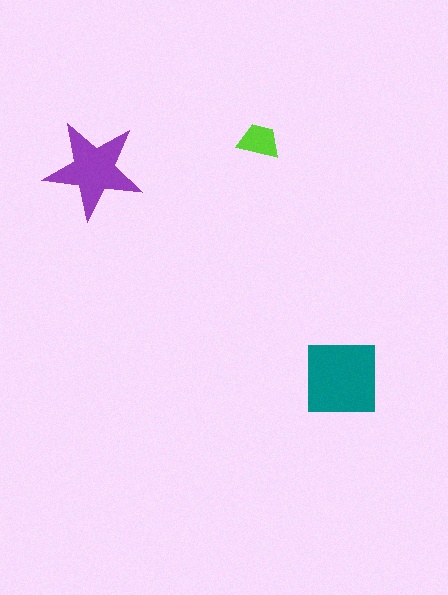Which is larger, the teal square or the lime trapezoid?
The teal square.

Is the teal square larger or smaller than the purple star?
Larger.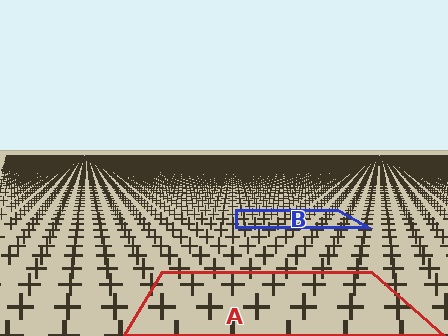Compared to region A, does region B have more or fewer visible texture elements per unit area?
Region B has more texture elements per unit area — they are packed more densely because it is farther away.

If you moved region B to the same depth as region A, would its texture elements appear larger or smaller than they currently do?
They would appear larger. At a closer depth, the same texture elements are projected at a bigger on-screen size.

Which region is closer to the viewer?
Region A is closer. The texture elements there are larger and more spread out.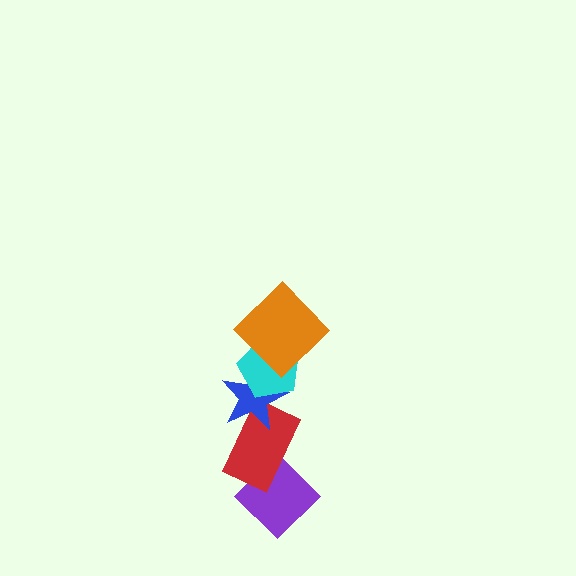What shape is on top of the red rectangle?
The blue star is on top of the red rectangle.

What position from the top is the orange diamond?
The orange diamond is 1st from the top.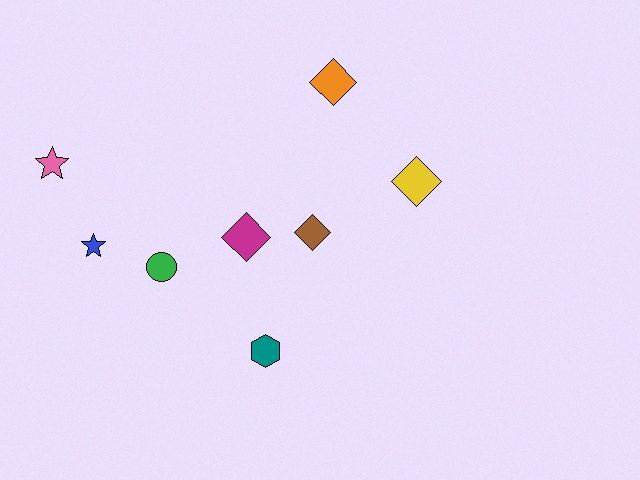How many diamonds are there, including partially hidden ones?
There are 4 diamonds.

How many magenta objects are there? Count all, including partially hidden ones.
There is 1 magenta object.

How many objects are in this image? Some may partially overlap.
There are 8 objects.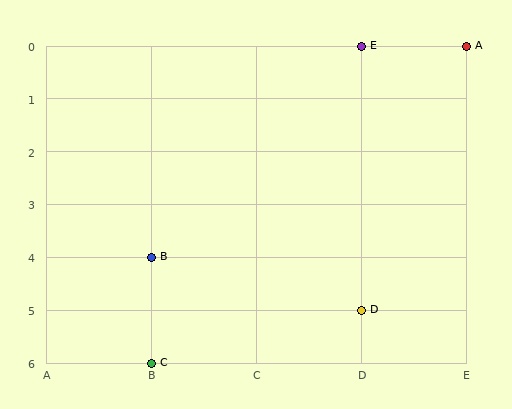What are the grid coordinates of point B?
Point B is at grid coordinates (B, 4).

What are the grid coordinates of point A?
Point A is at grid coordinates (E, 0).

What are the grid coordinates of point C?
Point C is at grid coordinates (B, 6).